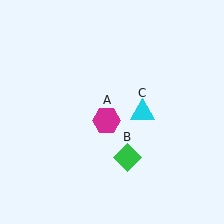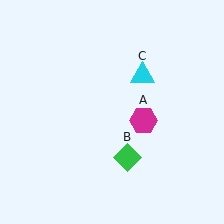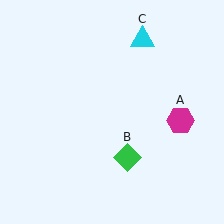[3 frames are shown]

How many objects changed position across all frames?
2 objects changed position: magenta hexagon (object A), cyan triangle (object C).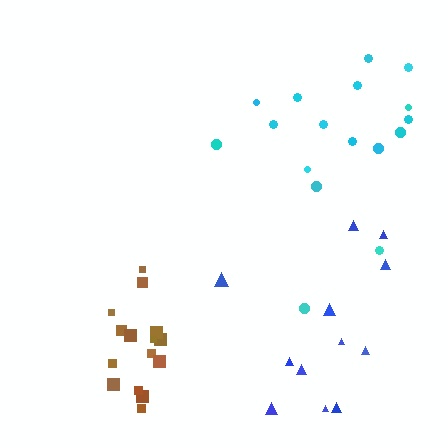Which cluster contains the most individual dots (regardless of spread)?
Cyan (17).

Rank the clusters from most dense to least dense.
brown, cyan, blue.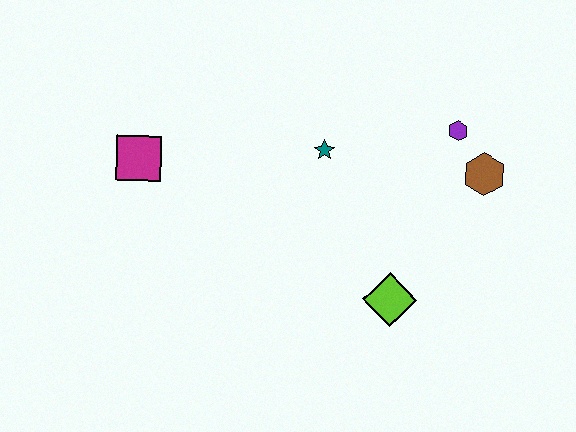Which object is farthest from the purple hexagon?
The magenta square is farthest from the purple hexagon.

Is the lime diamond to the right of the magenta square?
Yes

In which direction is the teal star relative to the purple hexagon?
The teal star is to the left of the purple hexagon.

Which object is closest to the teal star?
The purple hexagon is closest to the teal star.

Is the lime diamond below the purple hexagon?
Yes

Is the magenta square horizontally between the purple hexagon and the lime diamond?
No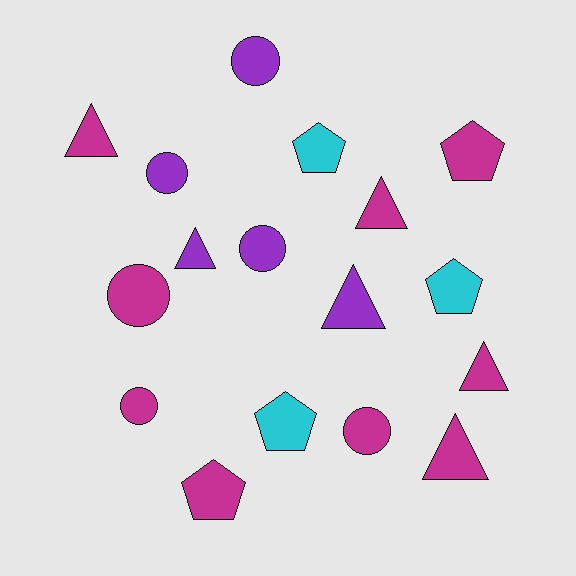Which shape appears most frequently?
Triangle, with 6 objects.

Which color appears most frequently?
Magenta, with 9 objects.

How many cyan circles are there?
There are no cyan circles.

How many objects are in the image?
There are 17 objects.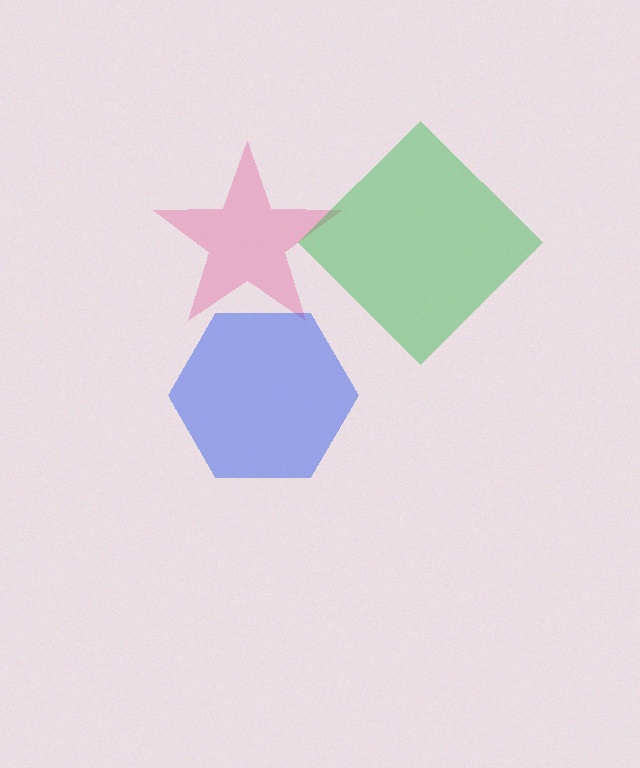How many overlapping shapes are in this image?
There are 3 overlapping shapes in the image.